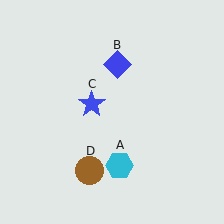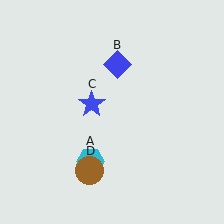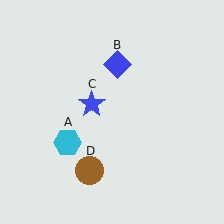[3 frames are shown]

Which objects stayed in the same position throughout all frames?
Blue diamond (object B) and blue star (object C) and brown circle (object D) remained stationary.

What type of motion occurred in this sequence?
The cyan hexagon (object A) rotated clockwise around the center of the scene.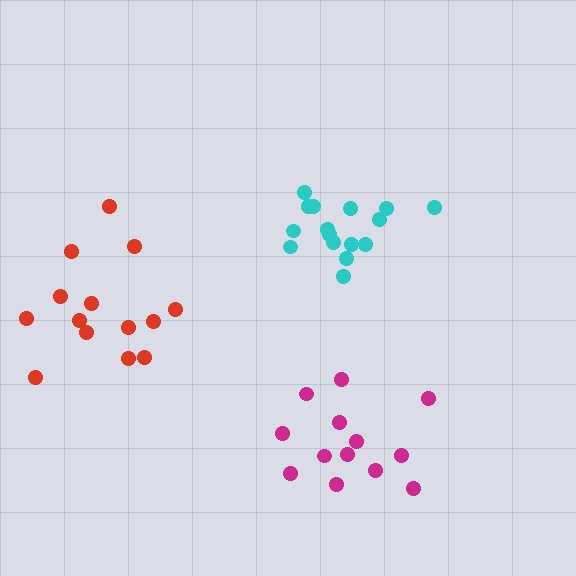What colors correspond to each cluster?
The clusters are colored: magenta, red, cyan.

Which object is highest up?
The cyan cluster is topmost.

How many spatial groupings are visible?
There are 3 spatial groupings.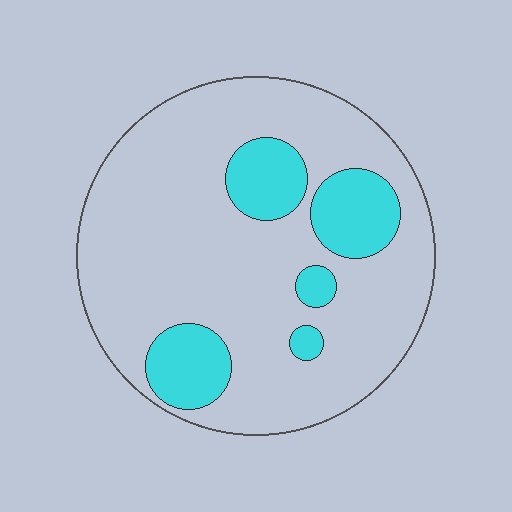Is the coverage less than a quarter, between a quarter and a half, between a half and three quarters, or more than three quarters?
Less than a quarter.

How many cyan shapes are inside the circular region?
5.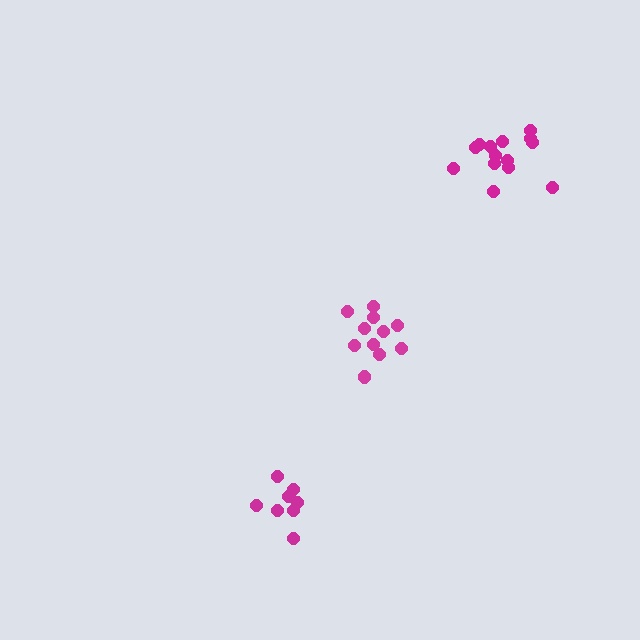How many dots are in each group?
Group 1: 14 dots, Group 2: 11 dots, Group 3: 8 dots (33 total).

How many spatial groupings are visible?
There are 3 spatial groupings.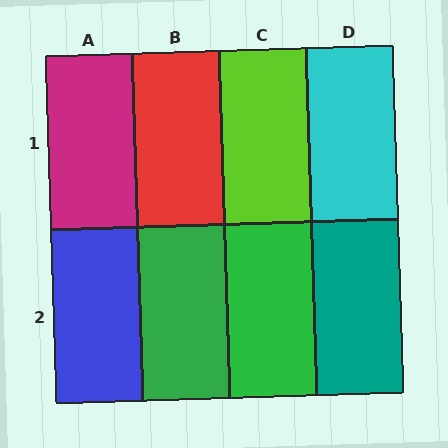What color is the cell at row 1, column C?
Lime.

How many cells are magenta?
1 cell is magenta.